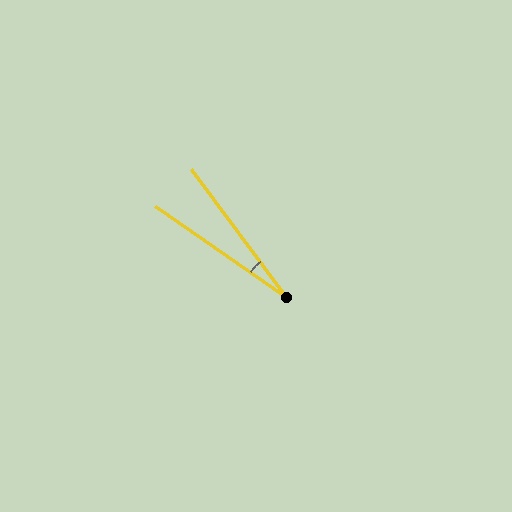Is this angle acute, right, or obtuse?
It is acute.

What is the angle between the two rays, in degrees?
Approximately 19 degrees.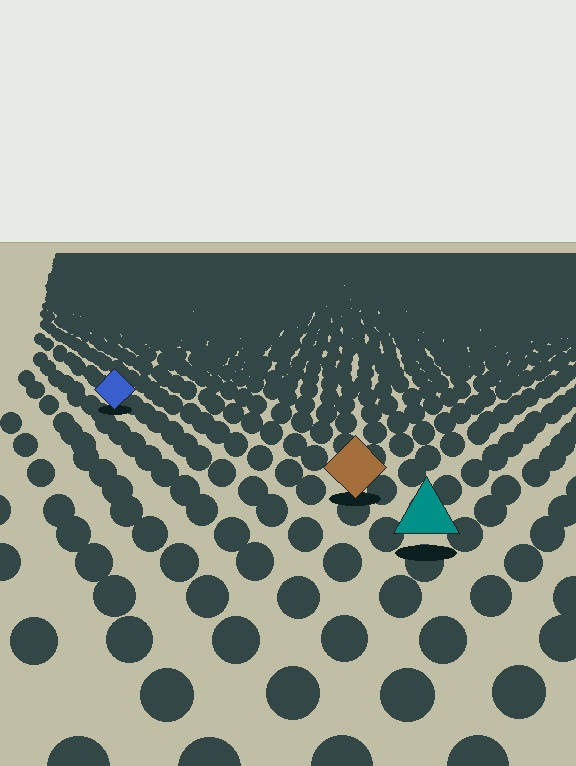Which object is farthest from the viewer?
The blue diamond is farthest from the viewer. It appears smaller and the ground texture around it is denser.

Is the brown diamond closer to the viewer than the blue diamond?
Yes. The brown diamond is closer — you can tell from the texture gradient: the ground texture is coarser near it.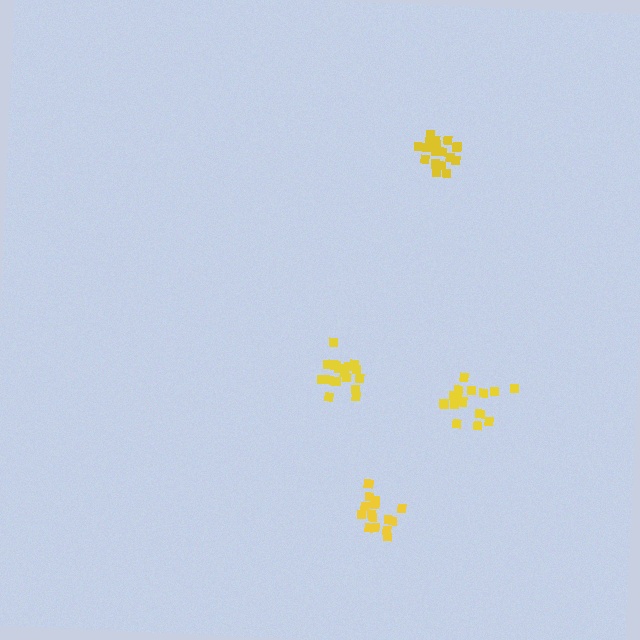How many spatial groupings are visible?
There are 4 spatial groupings.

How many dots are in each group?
Group 1: 17 dots, Group 2: 18 dots, Group 3: 18 dots, Group 4: 16 dots (69 total).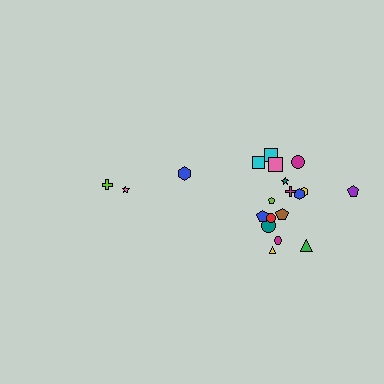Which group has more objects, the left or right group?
The right group.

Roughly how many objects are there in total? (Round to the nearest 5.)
Roughly 20 objects in total.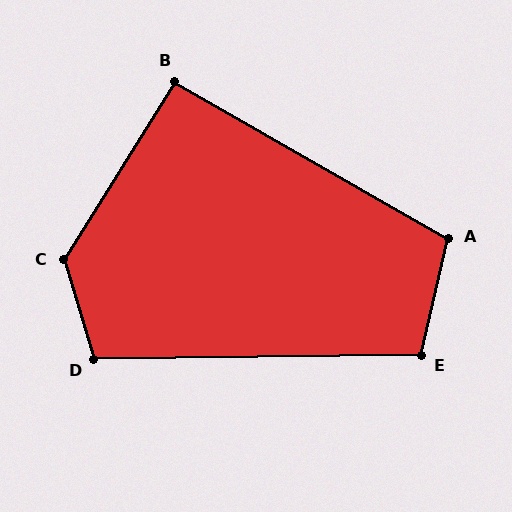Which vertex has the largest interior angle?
C, at approximately 131 degrees.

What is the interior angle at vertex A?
Approximately 107 degrees (obtuse).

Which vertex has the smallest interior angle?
B, at approximately 92 degrees.